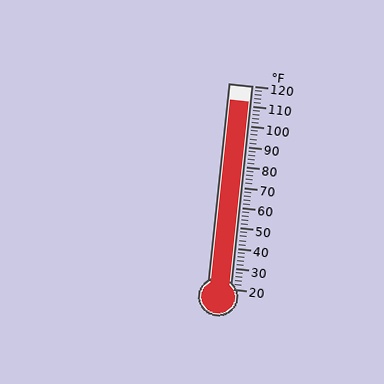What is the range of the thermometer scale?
The thermometer scale ranges from 20°F to 120°F.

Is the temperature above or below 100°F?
The temperature is above 100°F.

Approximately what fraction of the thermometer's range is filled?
The thermometer is filled to approximately 90% of its range.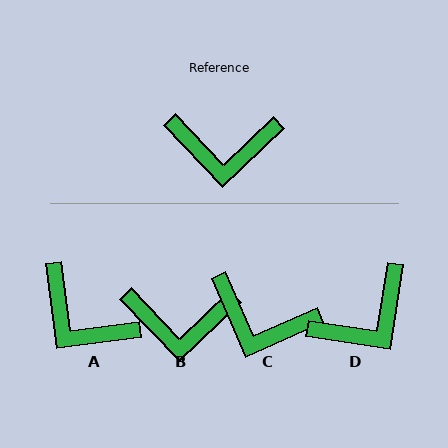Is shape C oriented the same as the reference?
No, it is off by about 20 degrees.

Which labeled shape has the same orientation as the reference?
B.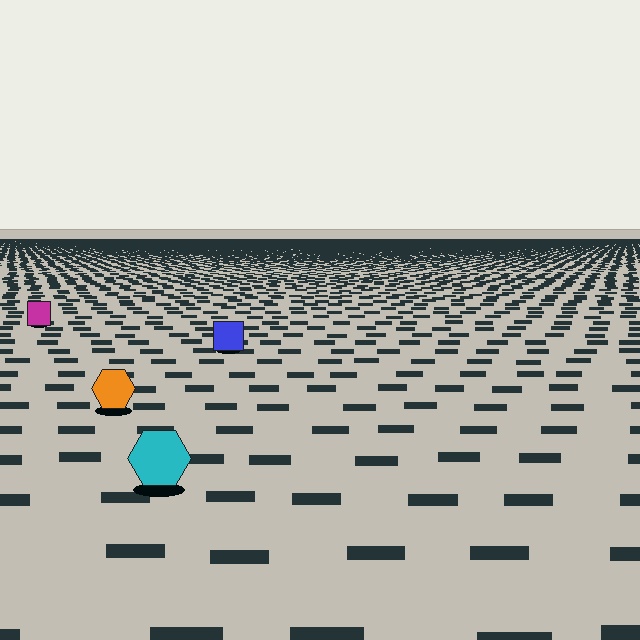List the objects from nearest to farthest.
From nearest to farthest: the cyan hexagon, the orange hexagon, the blue square, the magenta square.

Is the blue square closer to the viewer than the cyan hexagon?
No. The cyan hexagon is closer — you can tell from the texture gradient: the ground texture is coarser near it.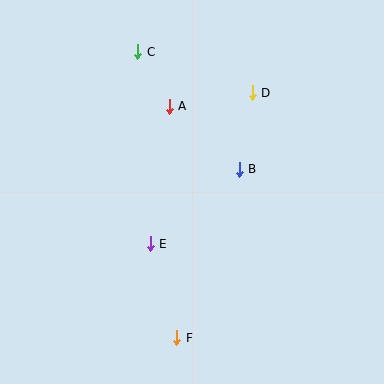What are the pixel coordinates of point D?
Point D is at (252, 93).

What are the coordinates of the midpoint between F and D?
The midpoint between F and D is at (214, 215).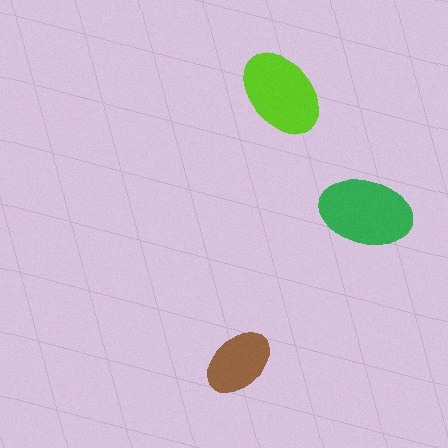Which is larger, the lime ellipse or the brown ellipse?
The lime one.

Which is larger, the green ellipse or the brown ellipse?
The green one.